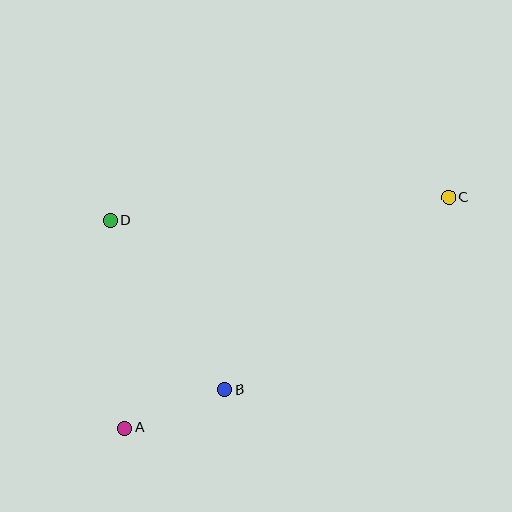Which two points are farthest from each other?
Points A and C are farthest from each other.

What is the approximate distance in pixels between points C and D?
The distance between C and D is approximately 339 pixels.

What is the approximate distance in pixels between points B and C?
The distance between B and C is approximately 295 pixels.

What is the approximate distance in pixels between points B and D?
The distance between B and D is approximately 204 pixels.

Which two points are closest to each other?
Points A and B are closest to each other.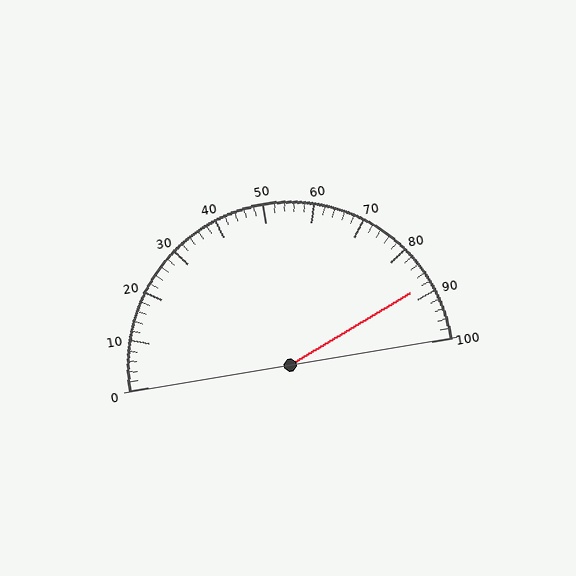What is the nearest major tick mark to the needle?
The nearest major tick mark is 90.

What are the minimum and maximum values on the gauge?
The gauge ranges from 0 to 100.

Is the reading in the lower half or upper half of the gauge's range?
The reading is in the upper half of the range (0 to 100).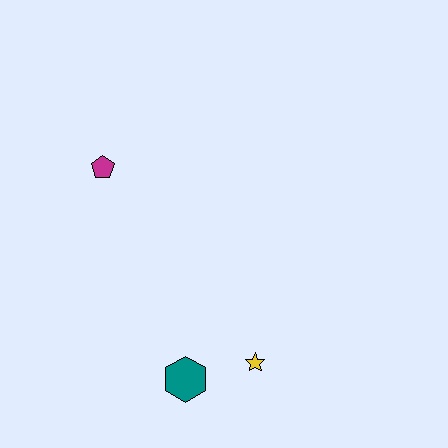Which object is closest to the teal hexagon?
The yellow star is closest to the teal hexagon.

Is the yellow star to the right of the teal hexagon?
Yes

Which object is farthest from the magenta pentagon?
The yellow star is farthest from the magenta pentagon.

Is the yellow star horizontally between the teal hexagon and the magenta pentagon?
No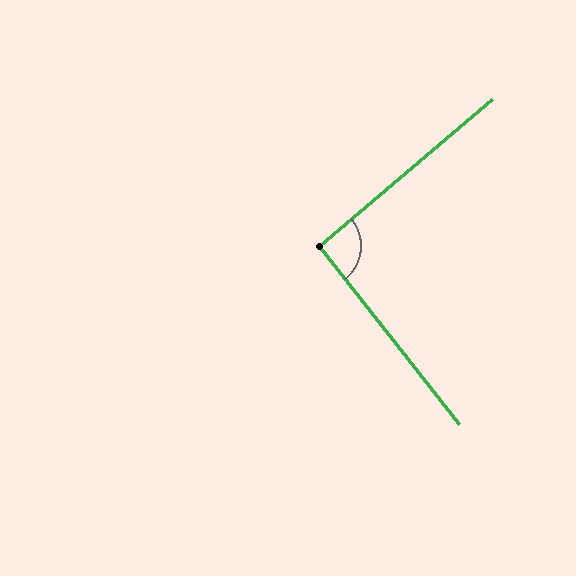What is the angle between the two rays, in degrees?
Approximately 92 degrees.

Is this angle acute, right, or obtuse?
It is approximately a right angle.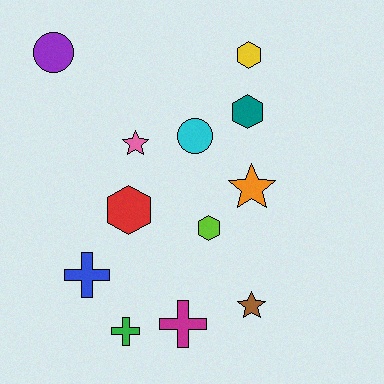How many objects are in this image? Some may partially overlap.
There are 12 objects.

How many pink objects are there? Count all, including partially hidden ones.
There is 1 pink object.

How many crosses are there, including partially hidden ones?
There are 3 crosses.